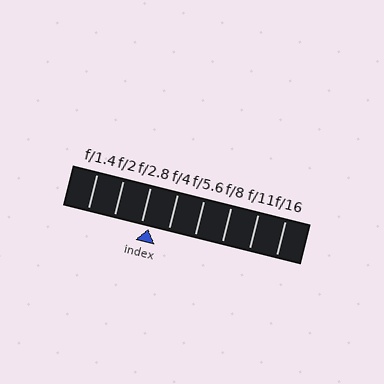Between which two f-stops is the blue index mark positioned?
The index mark is between f/2.8 and f/4.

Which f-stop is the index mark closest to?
The index mark is closest to f/2.8.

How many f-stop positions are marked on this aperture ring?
There are 8 f-stop positions marked.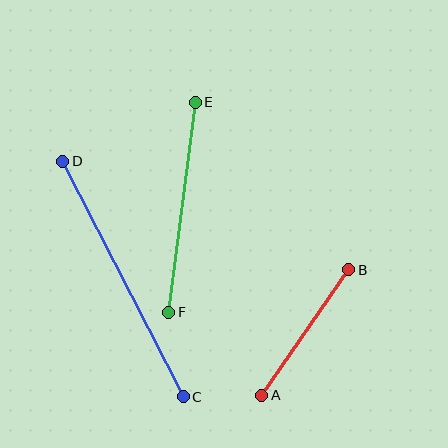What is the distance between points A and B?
The distance is approximately 153 pixels.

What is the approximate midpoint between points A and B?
The midpoint is at approximately (305, 333) pixels.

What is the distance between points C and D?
The distance is approximately 264 pixels.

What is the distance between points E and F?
The distance is approximately 211 pixels.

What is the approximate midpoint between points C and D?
The midpoint is at approximately (123, 279) pixels.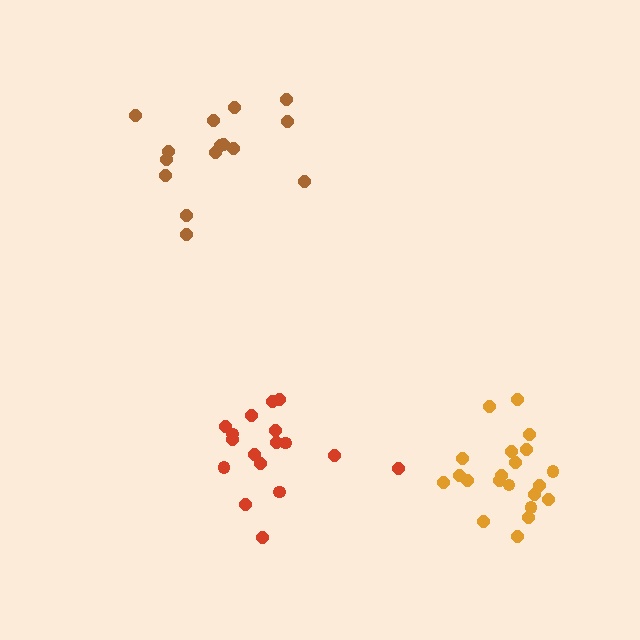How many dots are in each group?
Group 1: 17 dots, Group 2: 15 dots, Group 3: 21 dots (53 total).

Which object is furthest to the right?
The orange cluster is rightmost.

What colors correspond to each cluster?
The clusters are colored: red, brown, orange.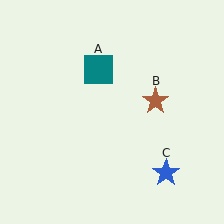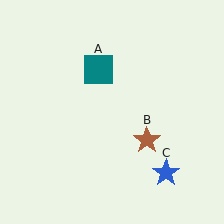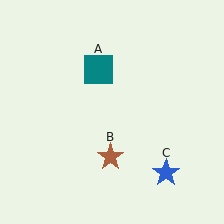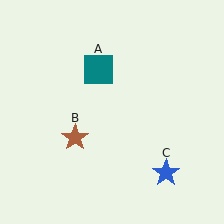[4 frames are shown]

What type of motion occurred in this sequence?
The brown star (object B) rotated clockwise around the center of the scene.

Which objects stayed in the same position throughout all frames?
Teal square (object A) and blue star (object C) remained stationary.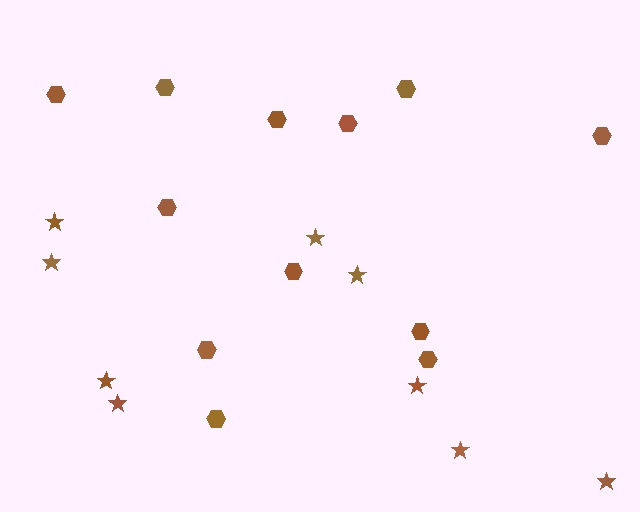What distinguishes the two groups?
There are 2 groups: one group of hexagons (12) and one group of stars (9).